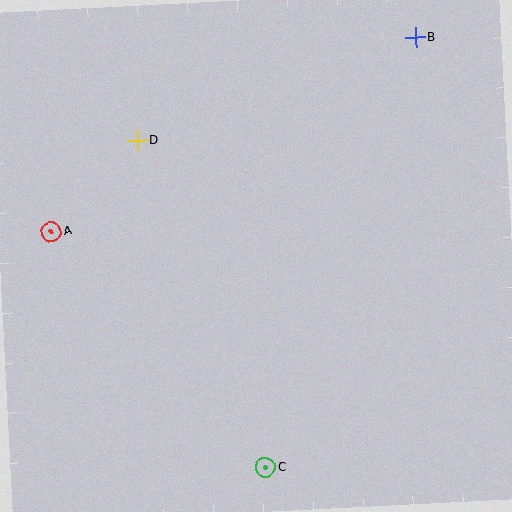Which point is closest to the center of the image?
Point D at (137, 141) is closest to the center.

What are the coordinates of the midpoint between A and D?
The midpoint between A and D is at (94, 186).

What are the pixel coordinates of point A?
Point A is at (51, 231).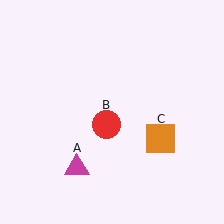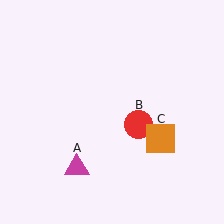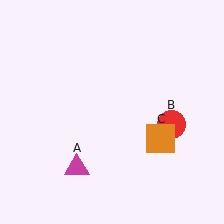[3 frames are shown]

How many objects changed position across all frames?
1 object changed position: red circle (object B).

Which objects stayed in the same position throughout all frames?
Magenta triangle (object A) and orange square (object C) remained stationary.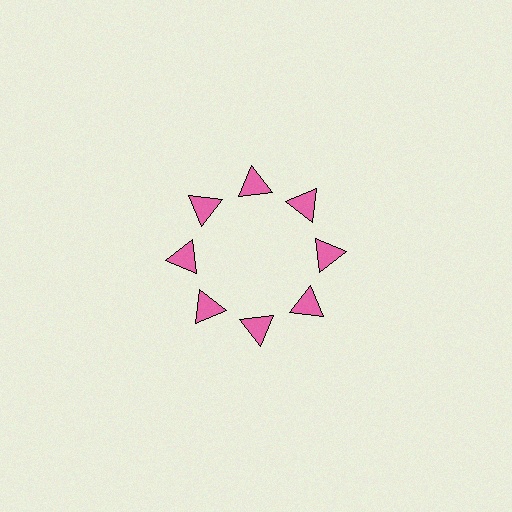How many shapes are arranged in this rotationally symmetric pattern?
There are 8 shapes, arranged in 8 groups of 1.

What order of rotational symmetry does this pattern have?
This pattern has 8-fold rotational symmetry.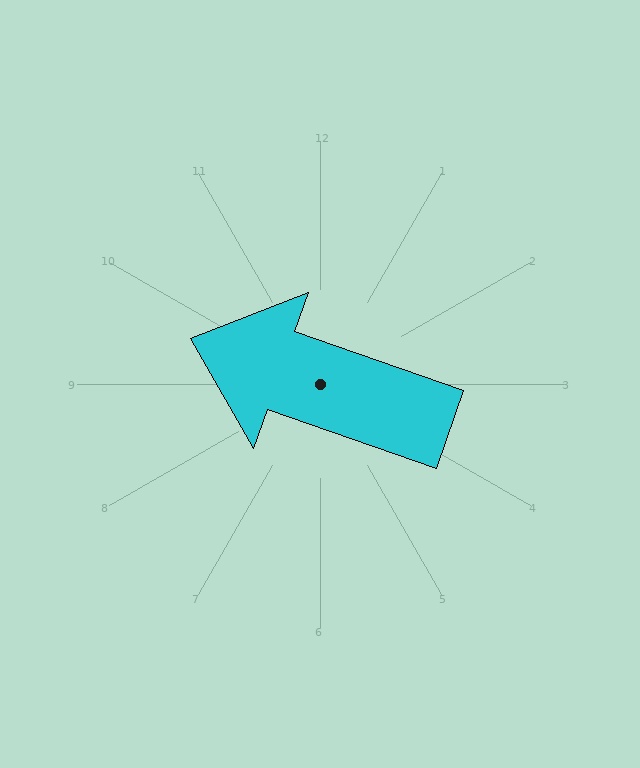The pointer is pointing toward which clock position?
Roughly 10 o'clock.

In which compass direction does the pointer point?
West.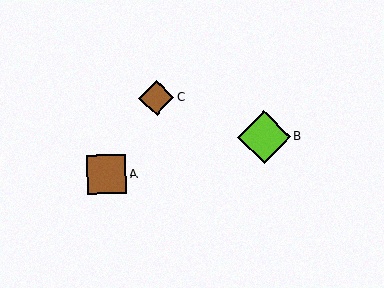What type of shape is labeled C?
Shape C is a brown diamond.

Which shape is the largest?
The lime diamond (labeled B) is the largest.